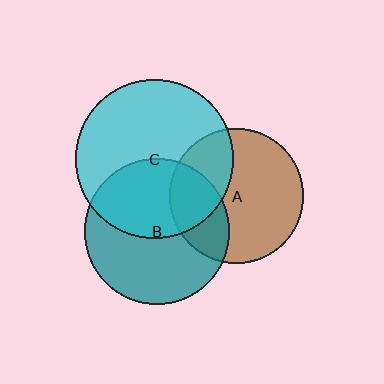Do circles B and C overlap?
Yes.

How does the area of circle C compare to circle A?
Approximately 1.4 times.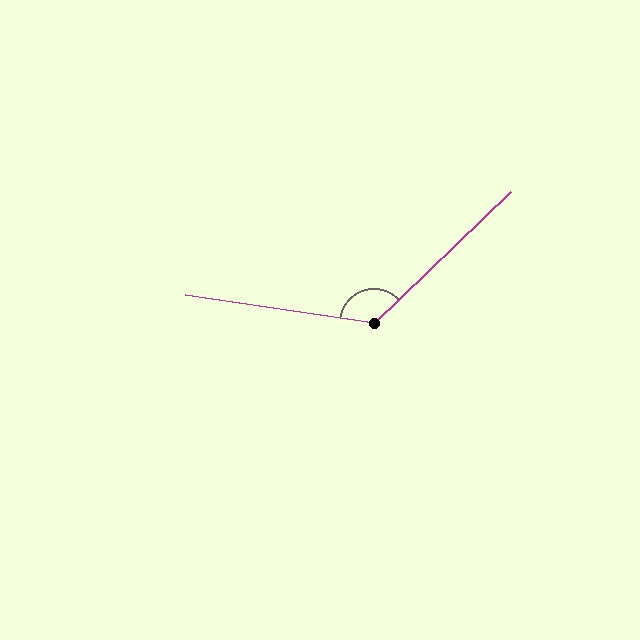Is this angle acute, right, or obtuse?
It is obtuse.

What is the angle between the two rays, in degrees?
Approximately 128 degrees.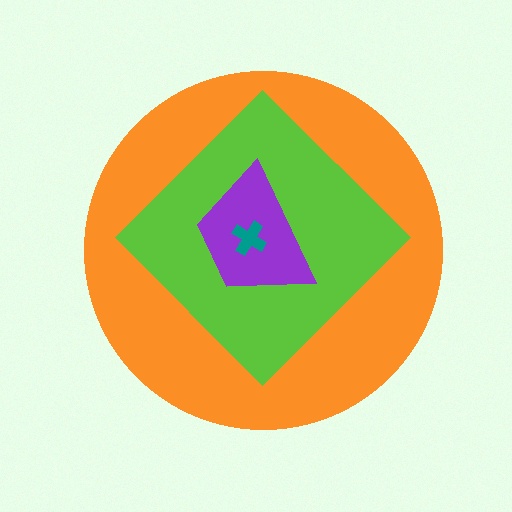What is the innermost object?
The teal cross.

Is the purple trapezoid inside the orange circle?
Yes.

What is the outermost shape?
The orange circle.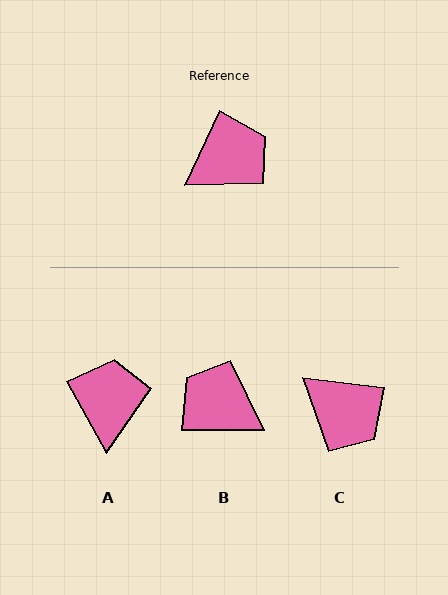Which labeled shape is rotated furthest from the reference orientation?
B, about 115 degrees away.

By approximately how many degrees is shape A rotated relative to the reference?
Approximately 54 degrees counter-clockwise.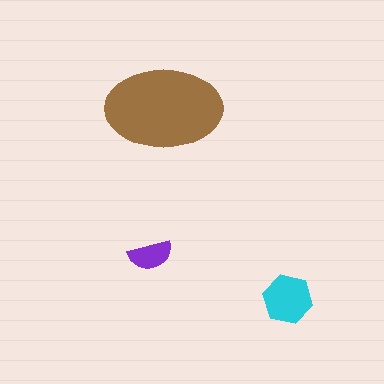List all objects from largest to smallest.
The brown ellipse, the cyan hexagon, the purple semicircle.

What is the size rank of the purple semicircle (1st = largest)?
3rd.